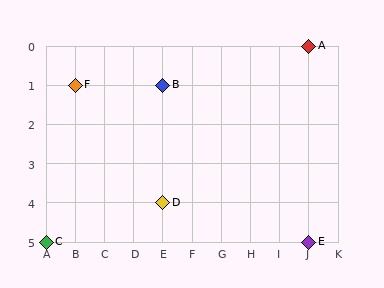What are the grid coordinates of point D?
Point D is at grid coordinates (E, 4).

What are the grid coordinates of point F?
Point F is at grid coordinates (B, 1).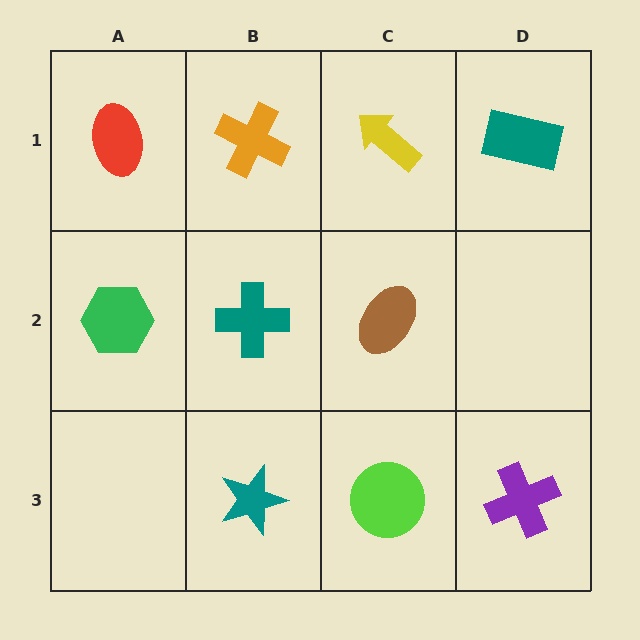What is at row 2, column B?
A teal cross.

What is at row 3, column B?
A teal star.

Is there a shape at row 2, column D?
No, that cell is empty.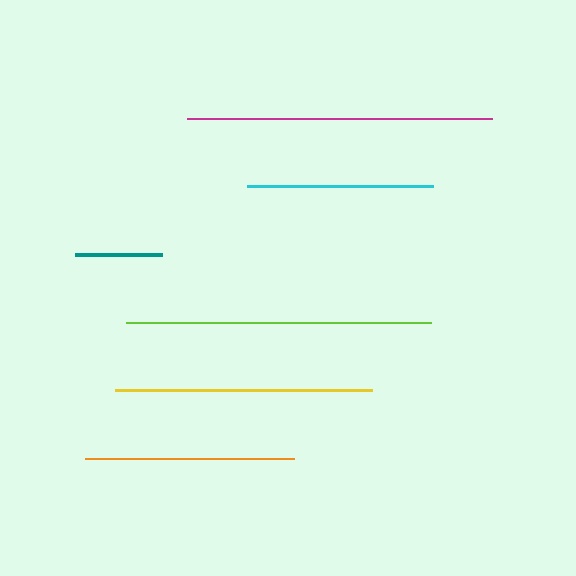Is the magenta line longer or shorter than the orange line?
The magenta line is longer than the orange line.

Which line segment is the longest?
The magenta line is the longest at approximately 305 pixels.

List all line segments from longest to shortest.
From longest to shortest: magenta, lime, yellow, orange, cyan, teal.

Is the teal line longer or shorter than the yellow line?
The yellow line is longer than the teal line.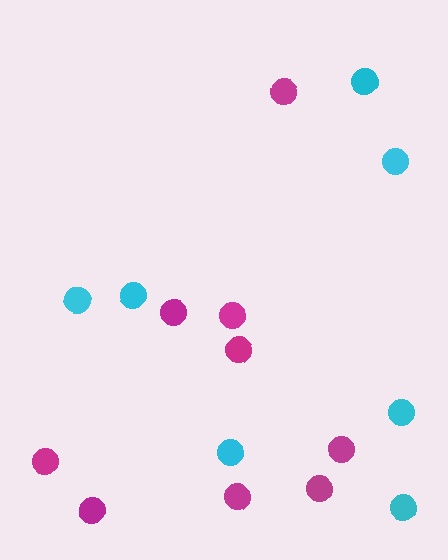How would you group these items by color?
There are 2 groups: one group of magenta circles (9) and one group of cyan circles (7).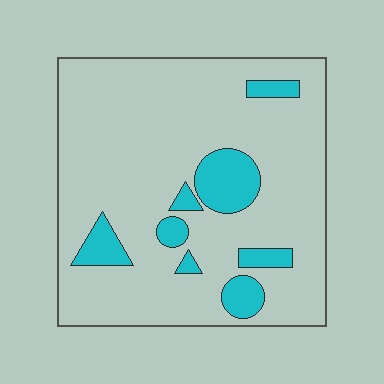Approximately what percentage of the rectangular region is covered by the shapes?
Approximately 15%.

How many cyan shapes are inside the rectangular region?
8.